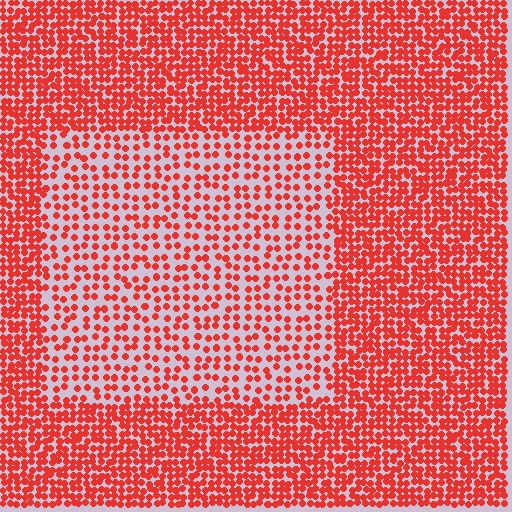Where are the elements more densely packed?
The elements are more densely packed outside the rectangle boundary.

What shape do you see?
I see a rectangle.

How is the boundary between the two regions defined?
The boundary is defined by a change in element density (approximately 2.1x ratio). All elements are the same color, size, and shape.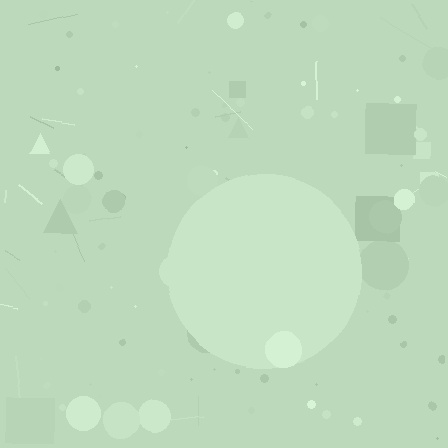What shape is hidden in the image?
A circle is hidden in the image.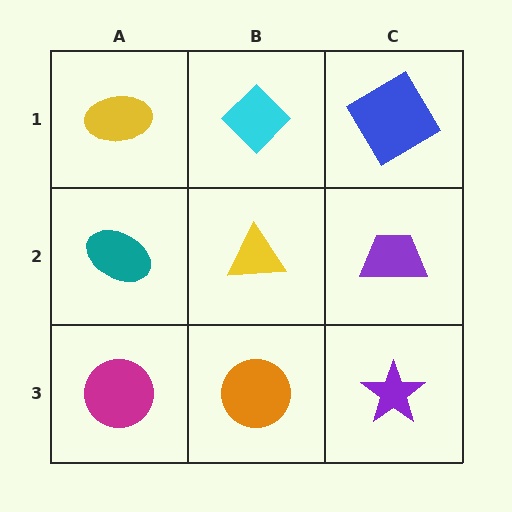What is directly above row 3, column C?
A purple trapezoid.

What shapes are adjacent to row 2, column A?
A yellow ellipse (row 1, column A), a magenta circle (row 3, column A), a yellow triangle (row 2, column B).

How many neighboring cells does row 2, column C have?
3.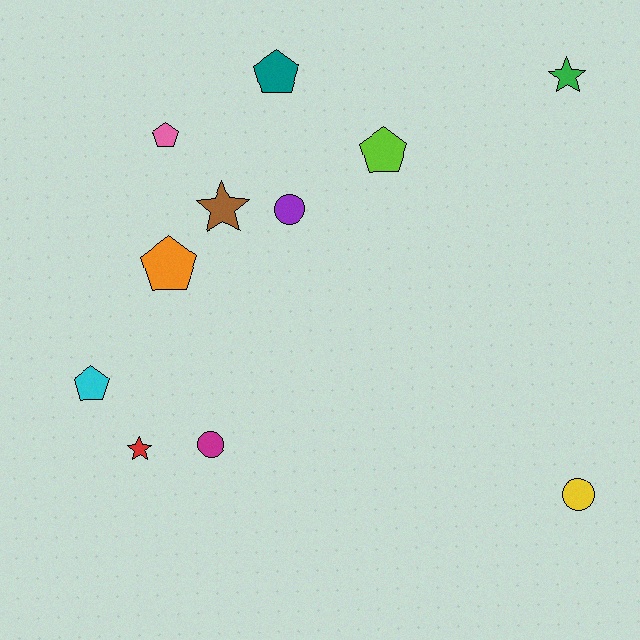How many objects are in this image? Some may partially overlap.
There are 11 objects.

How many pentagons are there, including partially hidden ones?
There are 5 pentagons.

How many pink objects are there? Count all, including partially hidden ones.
There is 1 pink object.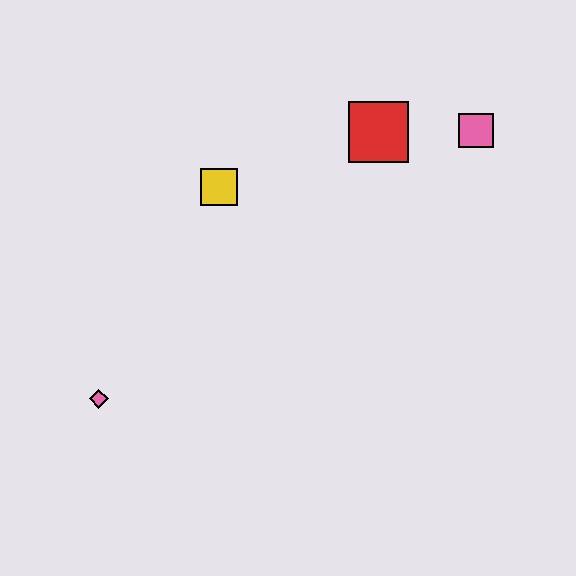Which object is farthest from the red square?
The pink diamond is farthest from the red square.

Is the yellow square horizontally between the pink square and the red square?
No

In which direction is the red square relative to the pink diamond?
The red square is to the right of the pink diamond.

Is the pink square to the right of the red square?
Yes